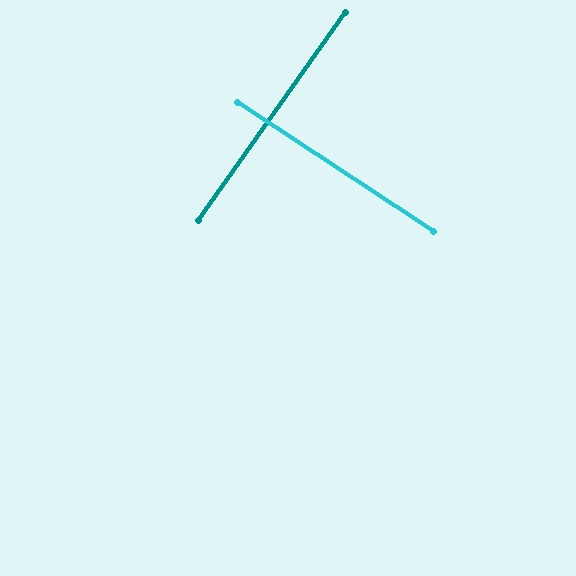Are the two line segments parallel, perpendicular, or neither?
Perpendicular — they meet at approximately 89°.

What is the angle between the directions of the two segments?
Approximately 89 degrees.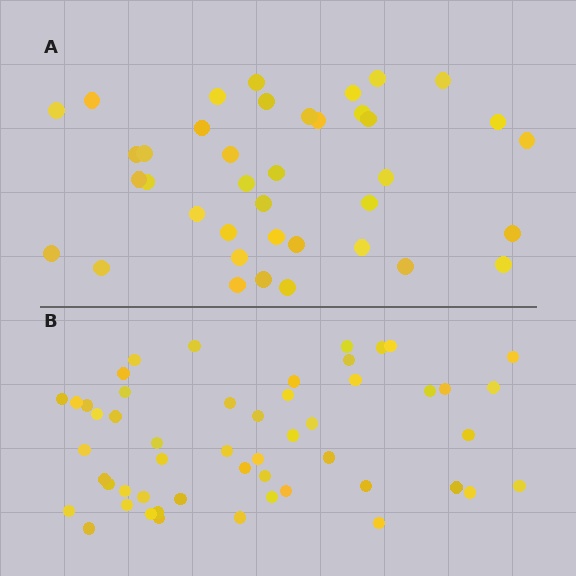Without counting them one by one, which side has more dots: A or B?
Region B (the bottom region) has more dots.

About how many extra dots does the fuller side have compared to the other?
Region B has approximately 15 more dots than region A.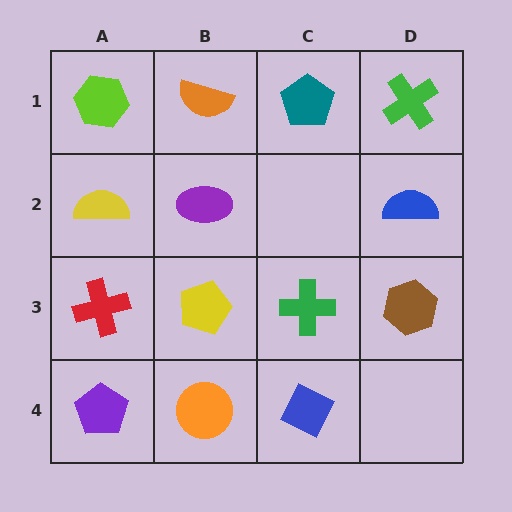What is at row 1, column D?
A green cross.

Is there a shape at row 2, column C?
No, that cell is empty.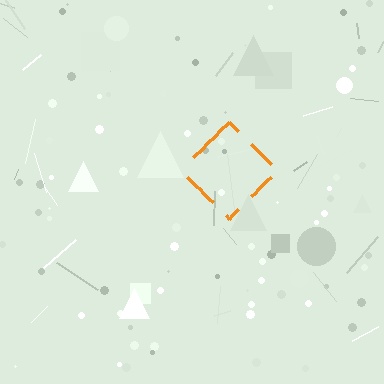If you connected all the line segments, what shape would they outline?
They would outline a diamond.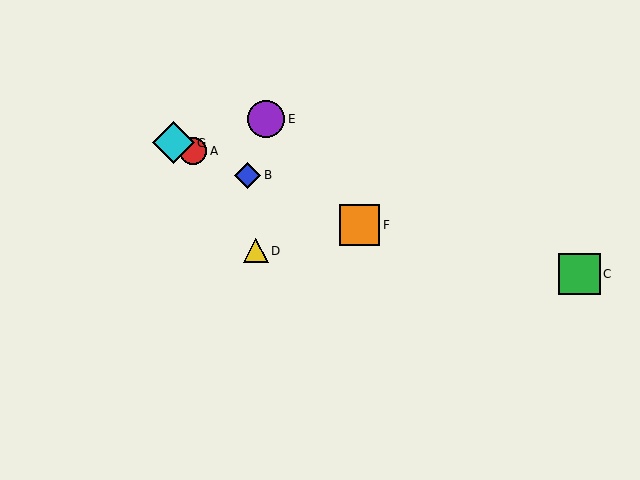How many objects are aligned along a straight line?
4 objects (A, B, F, G) are aligned along a straight line.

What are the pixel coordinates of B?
Object B is at (248, 175).